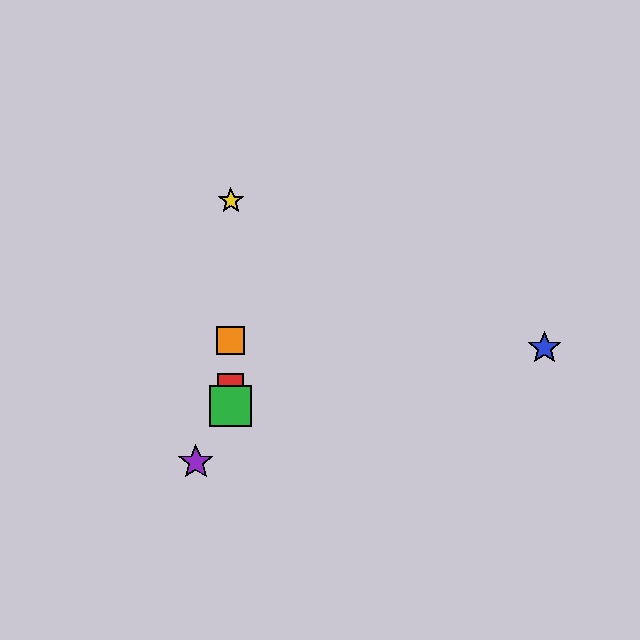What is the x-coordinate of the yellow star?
The yellow star is at x≈231.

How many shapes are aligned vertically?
4 shapes (the red square, the green square, the yellow star, the orange square) are aligned vertically.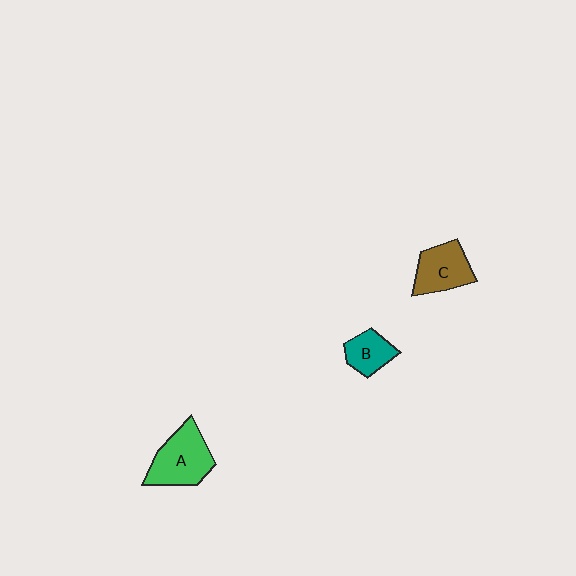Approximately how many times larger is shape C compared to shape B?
Approximately 1.4 times.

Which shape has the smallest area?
Shape B (teal).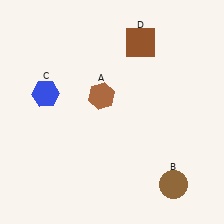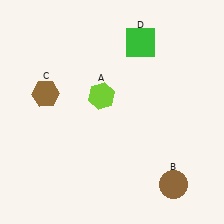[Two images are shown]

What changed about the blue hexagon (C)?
In Image 1, C is blue. In Image 2, it changed to brown.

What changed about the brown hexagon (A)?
In Image 1, A is brown. In Image 2, it changed to lime.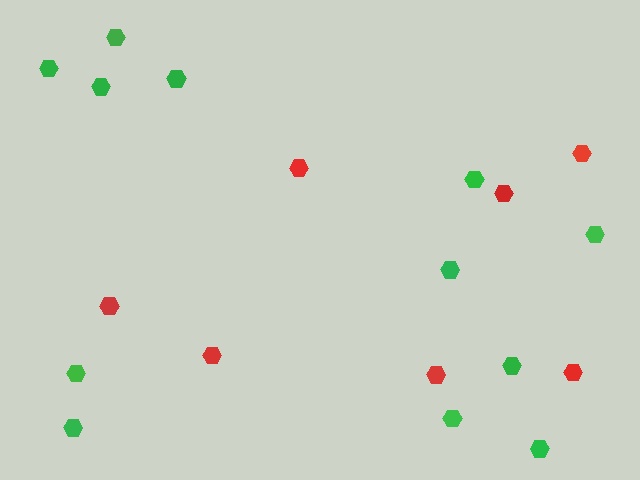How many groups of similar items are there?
There are 2 groups: one group of red hexagons (7) and one group of green hexagons (12).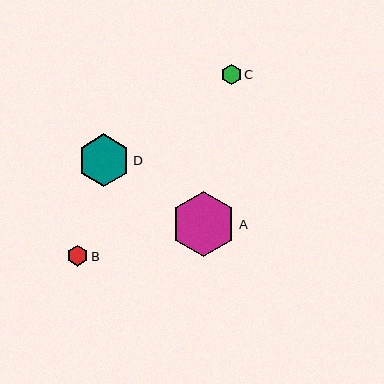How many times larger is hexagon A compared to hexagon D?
Hexagon A is approximately 1.2 times the size of hexagon D.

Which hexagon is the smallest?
Hexagon C is the smallest with a size of approximately 20 pixels.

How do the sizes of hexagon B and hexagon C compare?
Hexagon B and hexagon C are approximately the same size.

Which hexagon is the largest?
Hexagon A is the largest with a size of approximately 65 pixels.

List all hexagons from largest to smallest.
From largest to smallest: A, D, B, C.